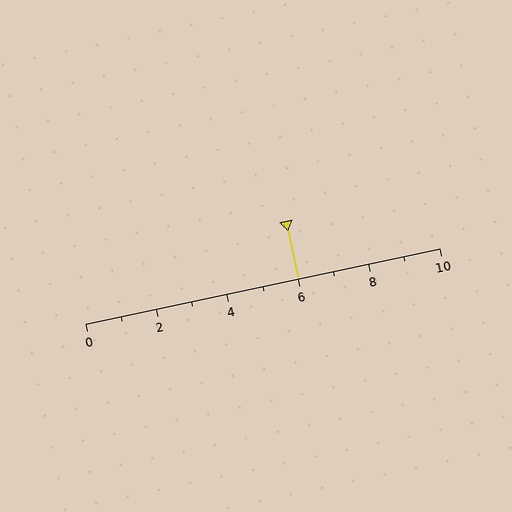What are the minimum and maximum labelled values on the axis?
The axis runs from 0 to 10.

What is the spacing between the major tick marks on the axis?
The major ticks are spaced 2 apart.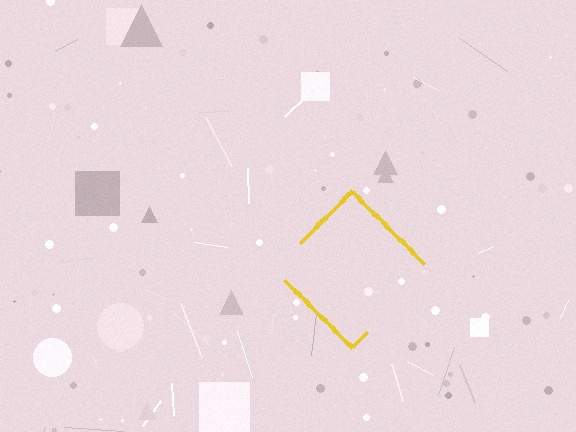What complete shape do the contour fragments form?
The contour fragments form a diamond.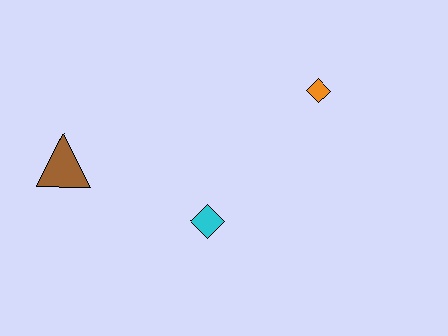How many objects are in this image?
There are 3 objects.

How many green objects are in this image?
There are no green objects.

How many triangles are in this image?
There is 1 triangle.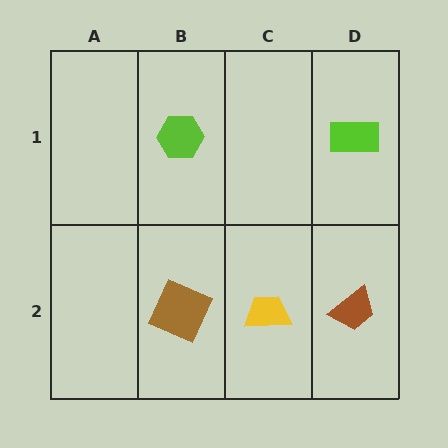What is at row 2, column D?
A brown trapezoid.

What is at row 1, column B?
A lime hexagon.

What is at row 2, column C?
A yellow trapezoid.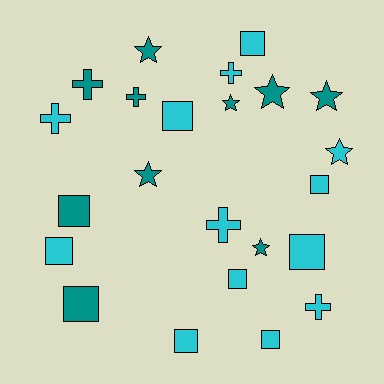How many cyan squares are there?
There are 8 cyan squares.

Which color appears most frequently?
Cyan, with 13 objects.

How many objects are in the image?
There are 23 objects.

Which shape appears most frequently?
Square, with 10 objects.